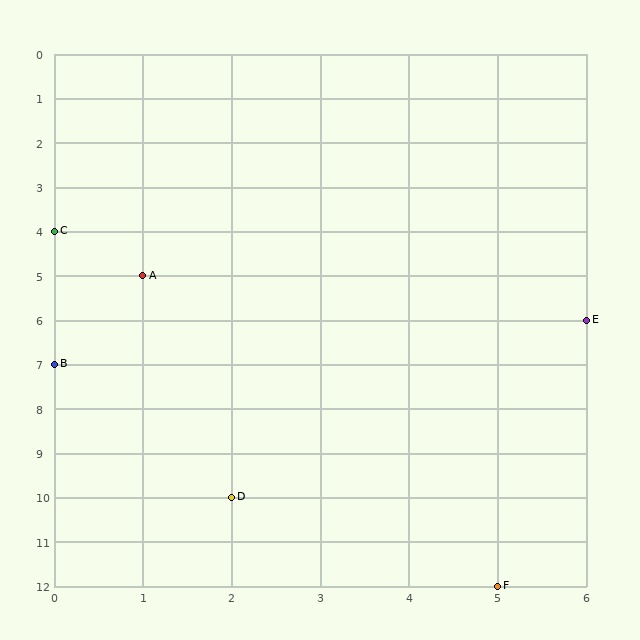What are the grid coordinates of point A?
Point A is at grid coordinates (1, 5).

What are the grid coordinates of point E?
Point E is at grid coordinates (6, 6).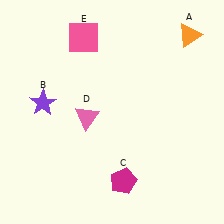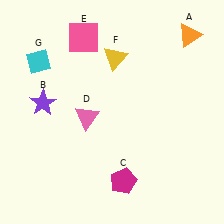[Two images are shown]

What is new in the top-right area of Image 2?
A yellow triangle (F) was added in the top-right area of Image 2.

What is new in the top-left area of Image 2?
A cyan diamond (G) was added in the top-left area of Image 2.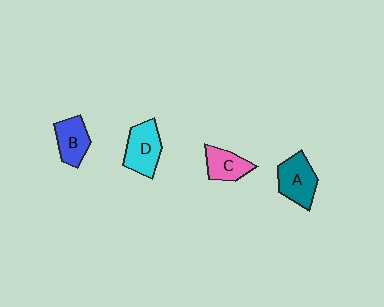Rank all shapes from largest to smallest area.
From largest to smallest: D (cyan), A (teal), B (blue), C (pink).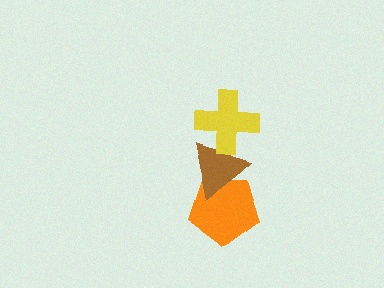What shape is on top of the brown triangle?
The yellow cross is on top of the brown triangle.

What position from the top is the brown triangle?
The brown triangle is 2nd from the top.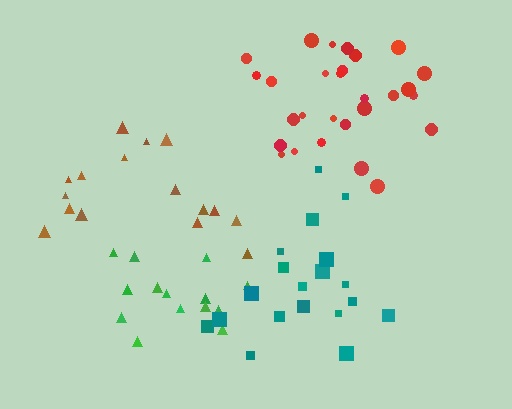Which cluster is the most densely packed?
Teal.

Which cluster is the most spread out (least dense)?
Green.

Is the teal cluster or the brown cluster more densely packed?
Teal.